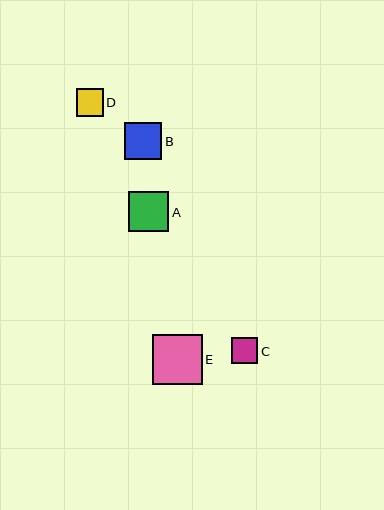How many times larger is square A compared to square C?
Square A is approximately 1.5 times the size of square C.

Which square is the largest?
Square E is the largest with a size of approximately 50 pixels.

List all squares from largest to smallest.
From largest to smallest: E, A, B, D, C.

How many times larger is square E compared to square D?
Square E is approximately 1.8 times the size of square D.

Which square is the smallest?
Square C is the smallest with a size of approximately 26 pixels.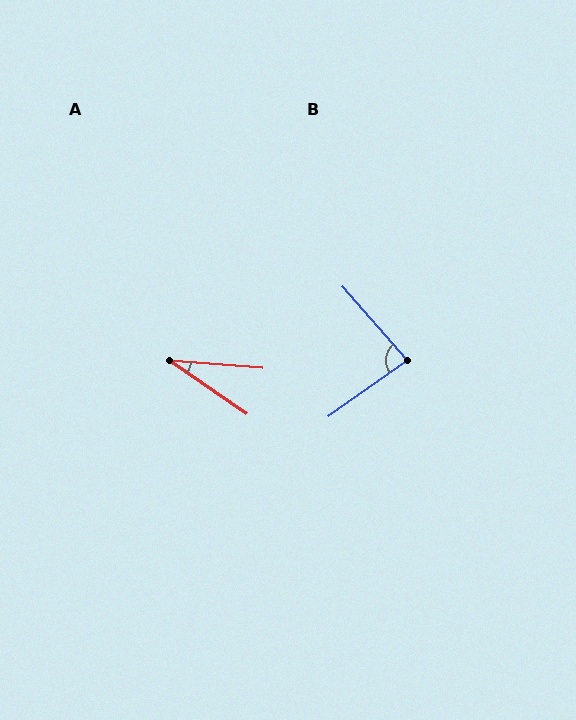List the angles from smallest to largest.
A (30°), B (84°).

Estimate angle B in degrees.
Approximately 84 degrees.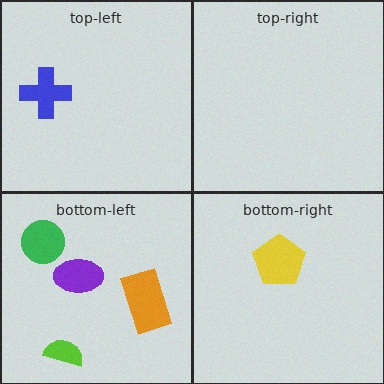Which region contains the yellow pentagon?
The bottom-right region.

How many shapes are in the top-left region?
1.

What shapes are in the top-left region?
The blue cross.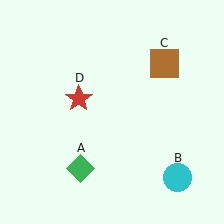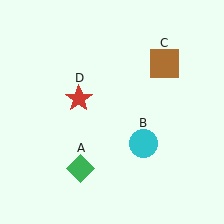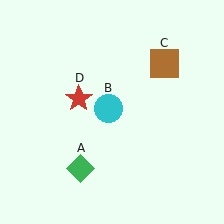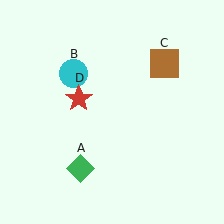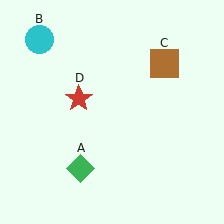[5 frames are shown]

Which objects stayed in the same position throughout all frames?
Green diamond (object A) and brown square (object C) and red star (object D) remained stationary.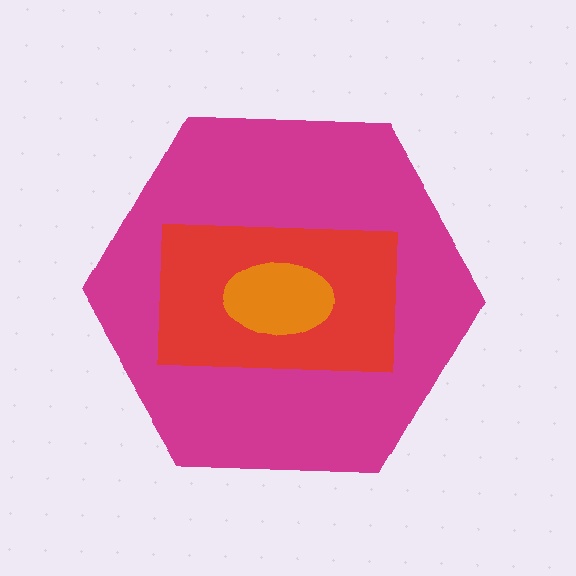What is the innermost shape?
The orange ellipse.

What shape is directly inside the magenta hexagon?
The red rectangle.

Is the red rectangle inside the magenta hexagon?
Yes.